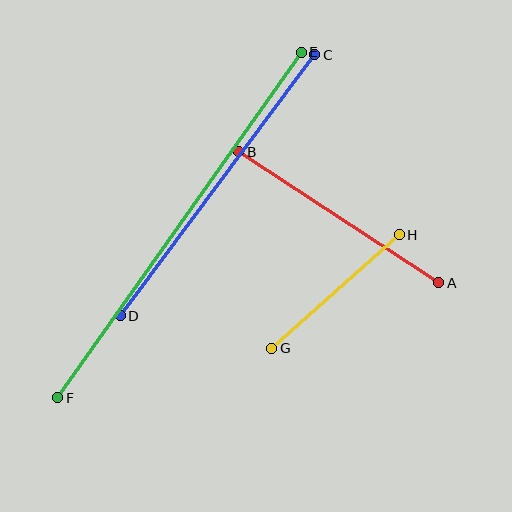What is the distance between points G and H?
The distance is approximately 171 pixels.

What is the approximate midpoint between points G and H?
The midpoint is at approximately (335, 292) pixels.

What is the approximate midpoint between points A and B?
The midpoint is at approximately (339, 217) pixels.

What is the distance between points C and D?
The distance is approximately 326 pixels.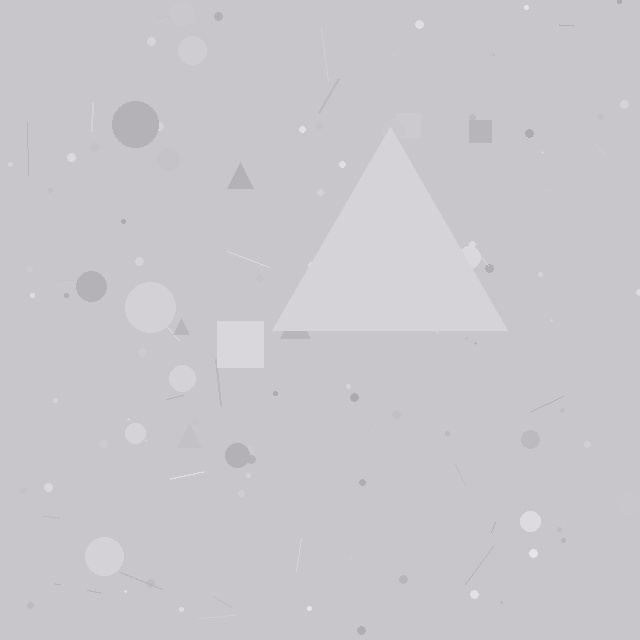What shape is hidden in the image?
A triangle is hidden in the image.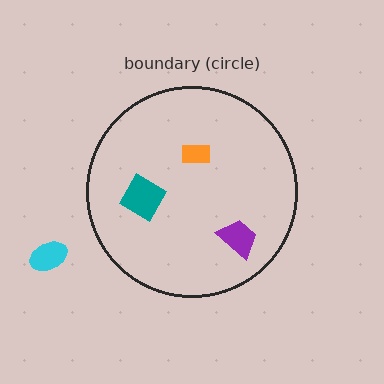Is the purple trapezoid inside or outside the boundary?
Inside.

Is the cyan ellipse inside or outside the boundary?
Outside.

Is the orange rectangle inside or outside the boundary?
Inside.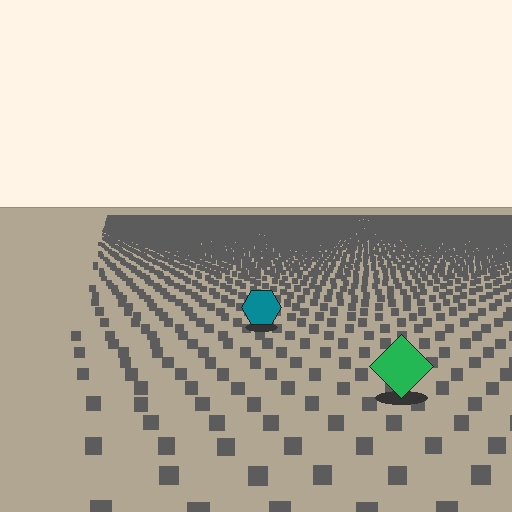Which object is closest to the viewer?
The green diamond is closest. The texture marks near it are larger and more spread out.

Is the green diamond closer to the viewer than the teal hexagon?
Yes. The green diamond is closer — you can tell from the texture gradient: the ground texture is coarser near it.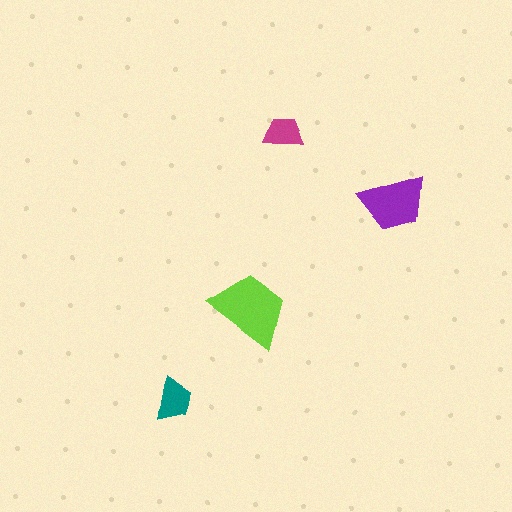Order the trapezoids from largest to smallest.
the lime one, the purple one, the teal one, the magenta one.